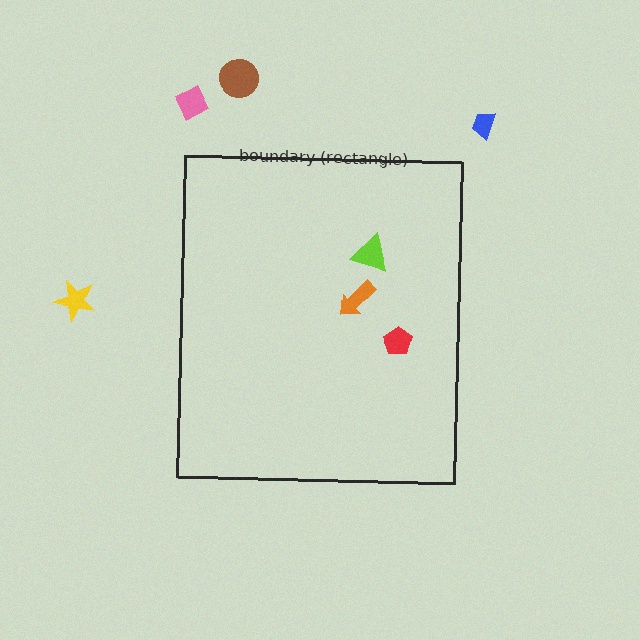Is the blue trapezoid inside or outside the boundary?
Outside.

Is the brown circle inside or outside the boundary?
Outside.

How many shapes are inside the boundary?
3 inside, 4 outside.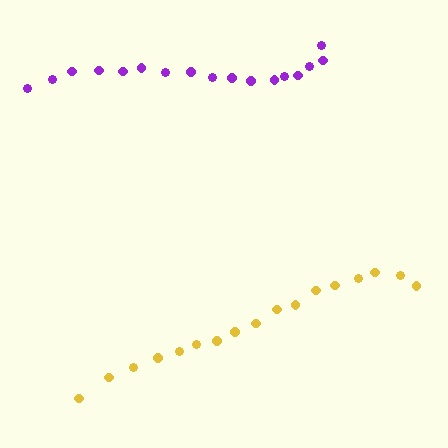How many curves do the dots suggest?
There are 2 distinct paths.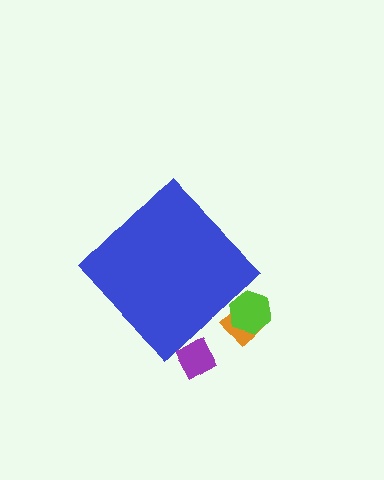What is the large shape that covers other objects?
A blue diamond.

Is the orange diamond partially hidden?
Yes, the orange diamond is partially hidden behind the blue diamond.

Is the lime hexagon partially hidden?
Yes, the lime hexagon is partially hidden behind the blue diamond.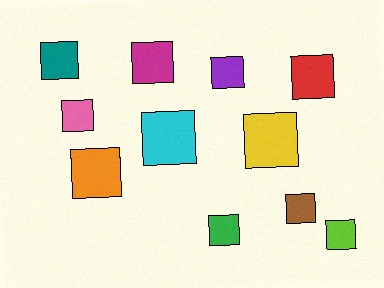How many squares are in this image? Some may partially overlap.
There are 11 squares.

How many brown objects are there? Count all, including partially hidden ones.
There is 1 brown object.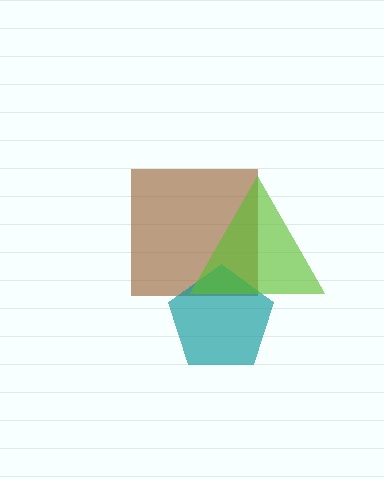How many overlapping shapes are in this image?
There are 3 overlapping shapes in the image.